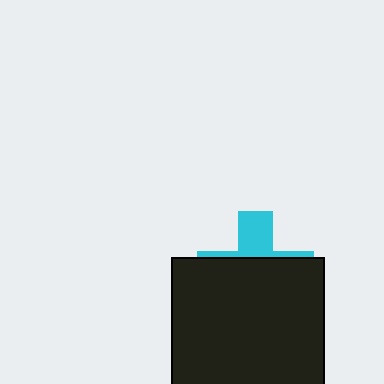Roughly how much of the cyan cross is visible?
A small part of it is visible (roughly 30%).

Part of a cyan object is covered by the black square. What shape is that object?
It is a cross.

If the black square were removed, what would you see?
You would see the complete cyan cross.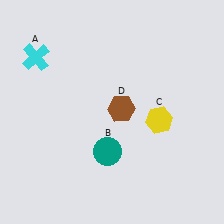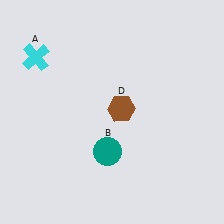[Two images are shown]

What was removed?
The yellow hexagon (C) was removed in Image 2.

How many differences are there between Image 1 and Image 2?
There is 1 difference between the two images.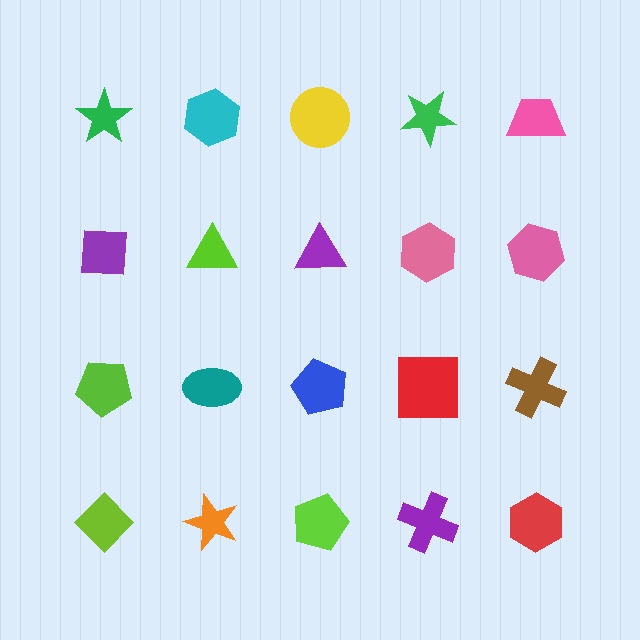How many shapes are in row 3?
5 shapes.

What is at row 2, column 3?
A purple triangle.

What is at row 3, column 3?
A blue pentagon.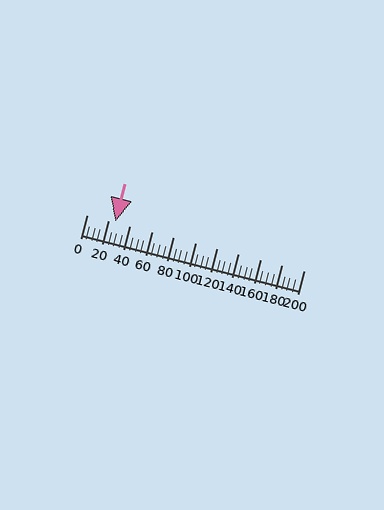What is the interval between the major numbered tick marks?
The major tick marks are spaced 20 units apart.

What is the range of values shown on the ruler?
The ruler shows values from 0 to 200.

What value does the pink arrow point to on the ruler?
The pink arrow points to approximately 26.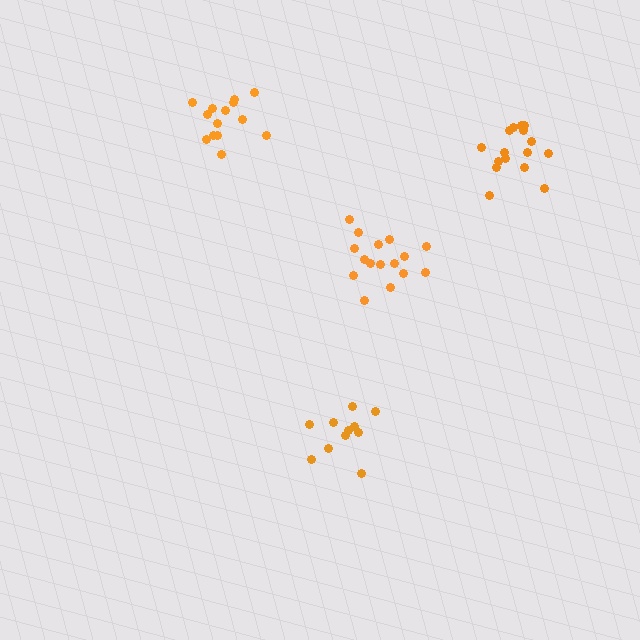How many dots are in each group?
Group 1: 11 dots, Group 2: 16 dots, Group 3: 14 dots, Group 4: 16 dots (57 total).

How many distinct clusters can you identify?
There are 4 distinct clusters.